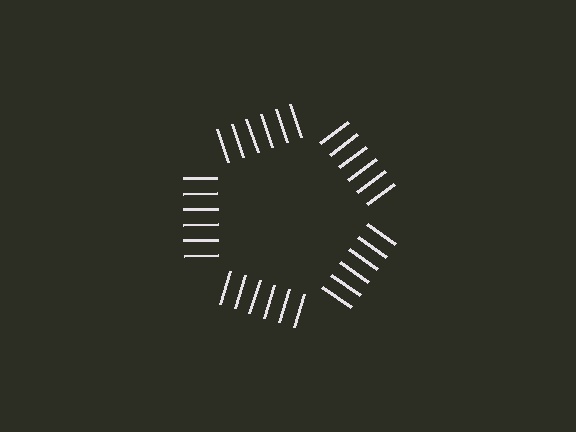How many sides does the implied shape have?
5 sides — the line-ends trace a pentagon.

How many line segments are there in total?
30 — 6 along each of the 5 edges.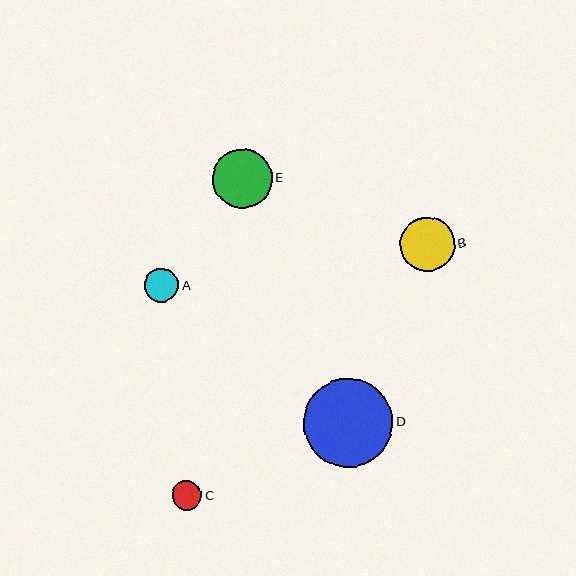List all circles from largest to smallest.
From largest to smallest: D, E, B, A, C.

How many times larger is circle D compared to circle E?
Circle D is approximately 1.5 times the size of circle E.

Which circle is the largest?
Circle D is the largest with a size of approximately 89 pixels.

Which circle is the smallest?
Circle C is the smallest with a size of approximately 30 pixels.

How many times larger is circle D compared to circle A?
Circle D is approximately 2.6 times the size of circle A.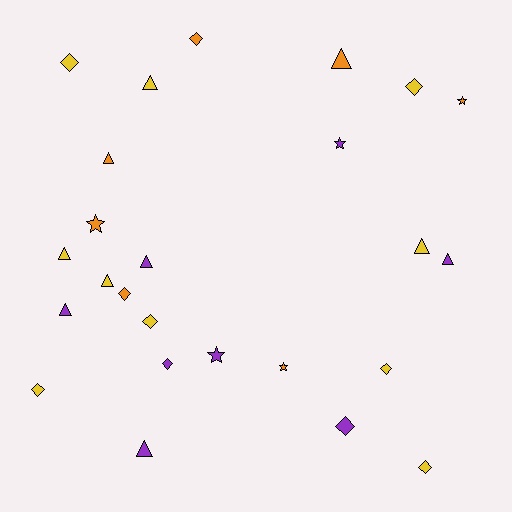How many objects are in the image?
There are 25 objects.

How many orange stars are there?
There are 3 orange stars.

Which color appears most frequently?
Yellow, with 10 objects.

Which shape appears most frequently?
Triangle, with 10 objects.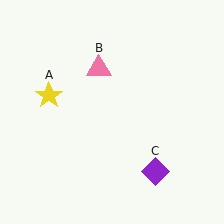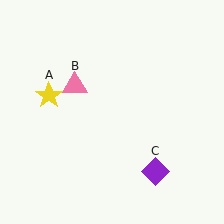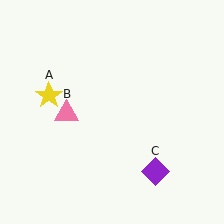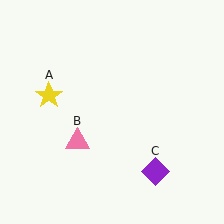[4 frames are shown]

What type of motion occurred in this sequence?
The pink triangle (object B) rotated counterclockwise around the center of the scene.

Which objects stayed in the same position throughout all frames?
Yellow star (object A) and purple diamond (object C) remained stationary.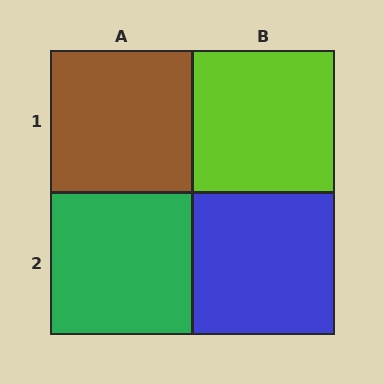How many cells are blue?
1 cell is blue.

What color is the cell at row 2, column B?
Blue.